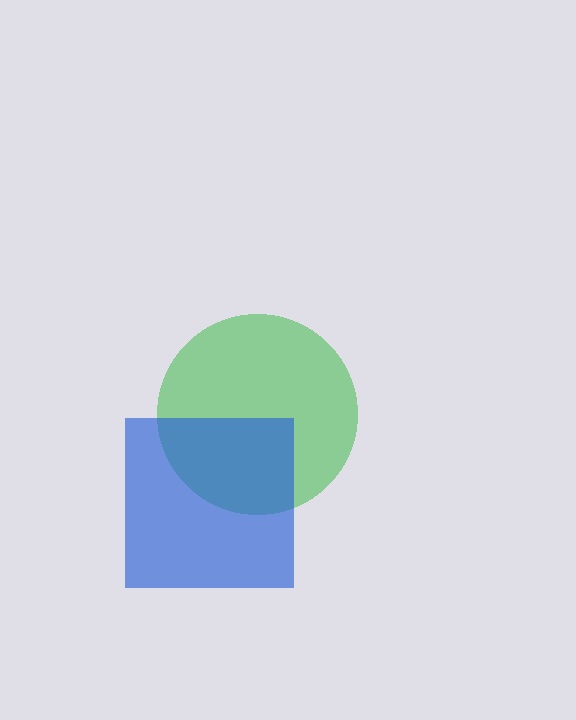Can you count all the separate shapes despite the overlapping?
Yes, there are 2 separate shapes.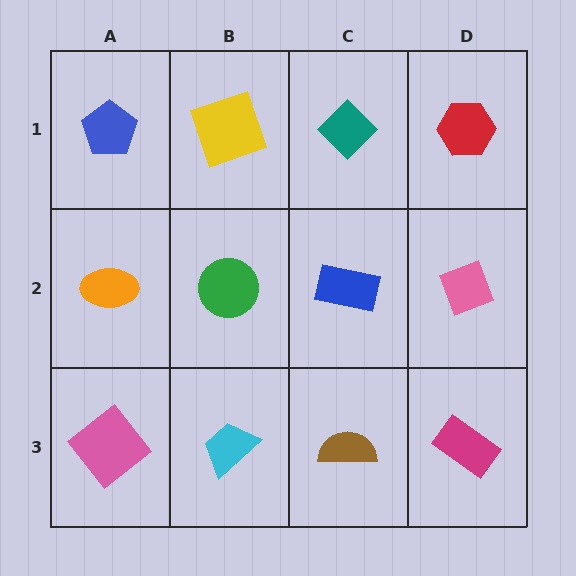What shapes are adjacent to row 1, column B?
A green circle (row 2, column B), a blue pentagon (row 1, column A), a teal diamond (row 1, column C).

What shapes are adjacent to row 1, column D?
A pink diamond (row 2, column D), a teal diamond (row 1, column C).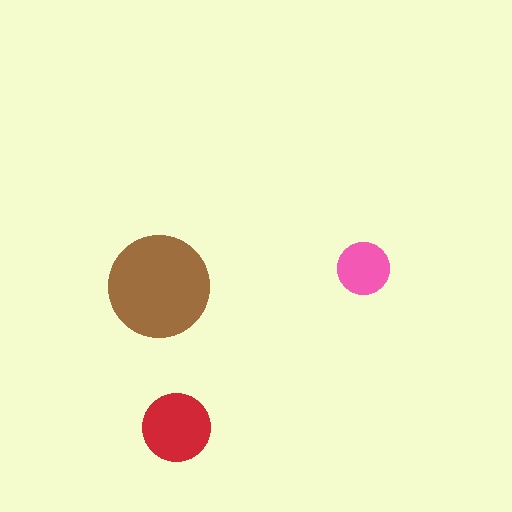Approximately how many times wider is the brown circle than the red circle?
About 1.5 times wider.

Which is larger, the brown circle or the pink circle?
The brown one.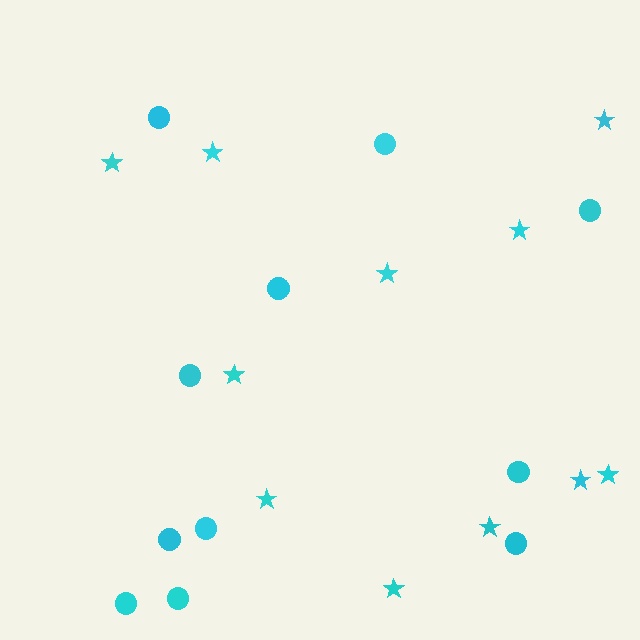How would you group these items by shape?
There are 2 groups: one group of circles (11) and one group of stars (11).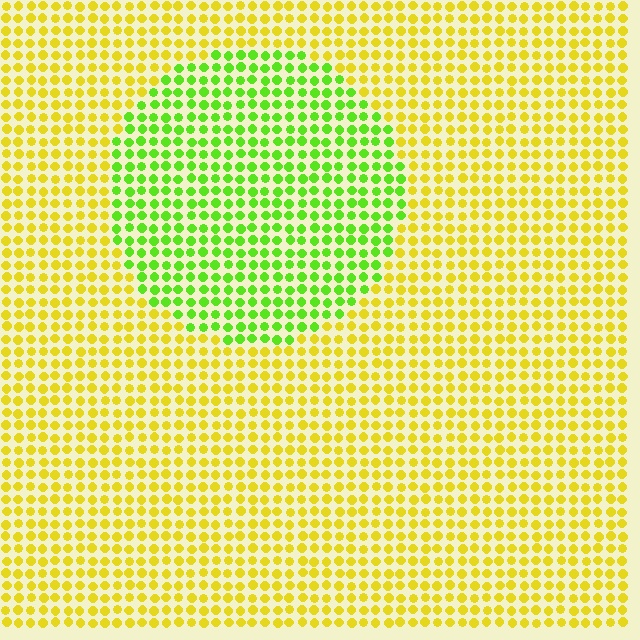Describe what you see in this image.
The image is filled with small yellow elements in a uniform arrangement. A circle-shaped region is visible where the elements are tinted to a slightly different hue, forming a subtle color boundary.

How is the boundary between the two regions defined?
The boundary is defined purely by a slight shift in hue (about 46 degrees). Spacing, size, and orientation are identical on both sides.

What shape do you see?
I see a circle.